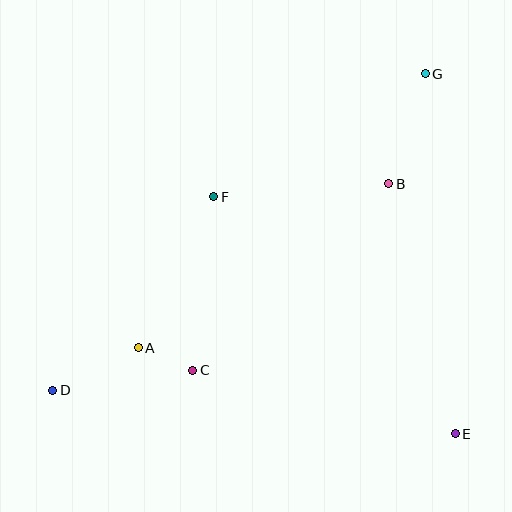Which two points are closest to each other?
Points A and C are closest to each other.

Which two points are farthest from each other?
Points D and G are farthest from each other.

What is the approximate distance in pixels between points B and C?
The distance between B and C is approximately 270 pixels.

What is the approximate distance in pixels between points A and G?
The distance between A and G is approximately 397 pixels.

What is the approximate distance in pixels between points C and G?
The distance between C and G is approximately 377 pixels.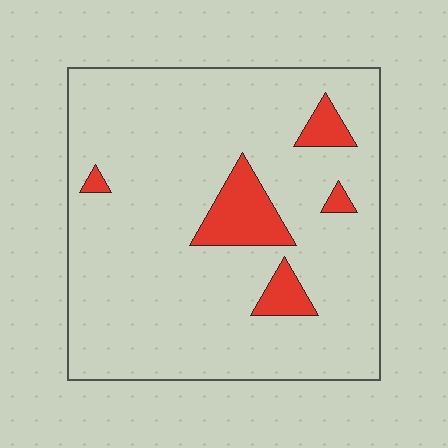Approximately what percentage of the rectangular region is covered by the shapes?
Approximately 10%.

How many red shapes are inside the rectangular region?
5.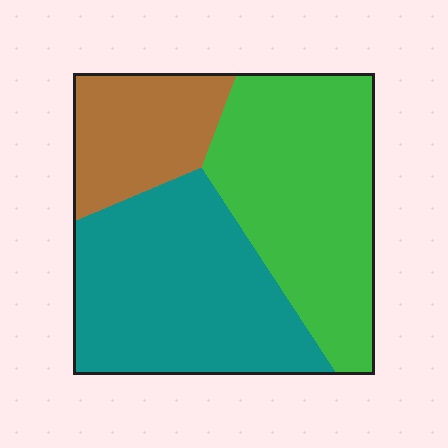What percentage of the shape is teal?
Teal takes up about two fifths (2/5) of the shape.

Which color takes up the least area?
Brown, at roughly 20%.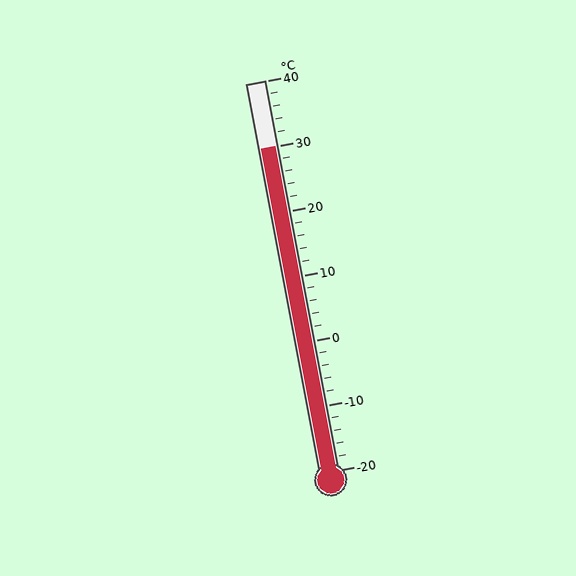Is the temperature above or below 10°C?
The temperature is above 10°C.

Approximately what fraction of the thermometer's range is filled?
The thermometer is filled to approximately 85% of its range.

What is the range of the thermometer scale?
The thermometer scale ranges from -20°C to 40°C.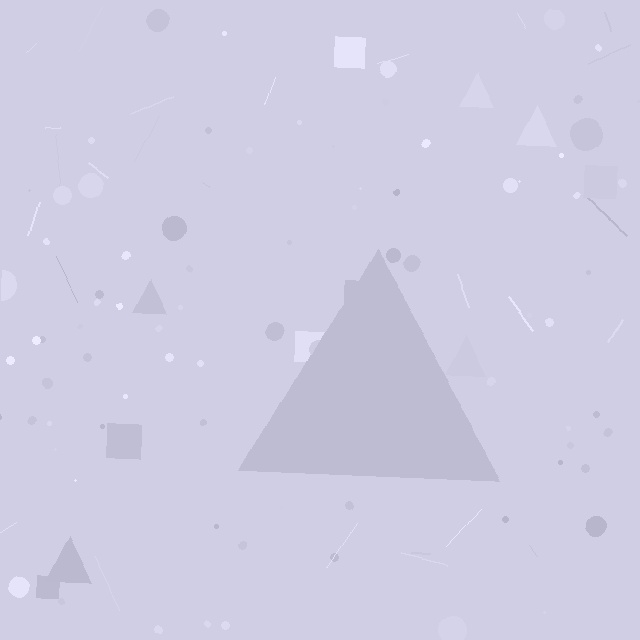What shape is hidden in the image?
A triangle is hidden in the image.